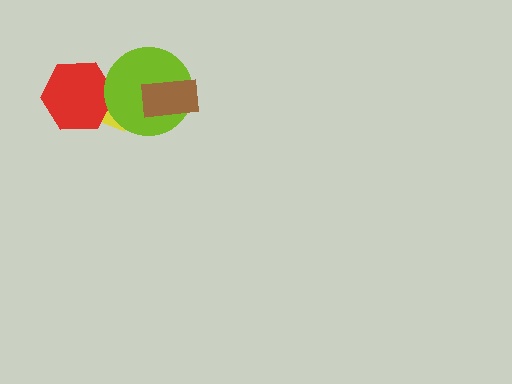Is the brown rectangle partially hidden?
No, no other shape covers it.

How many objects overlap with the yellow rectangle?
2 objects overlap with the yellow rectangle.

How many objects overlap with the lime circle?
3 objects overlap with the lime circle.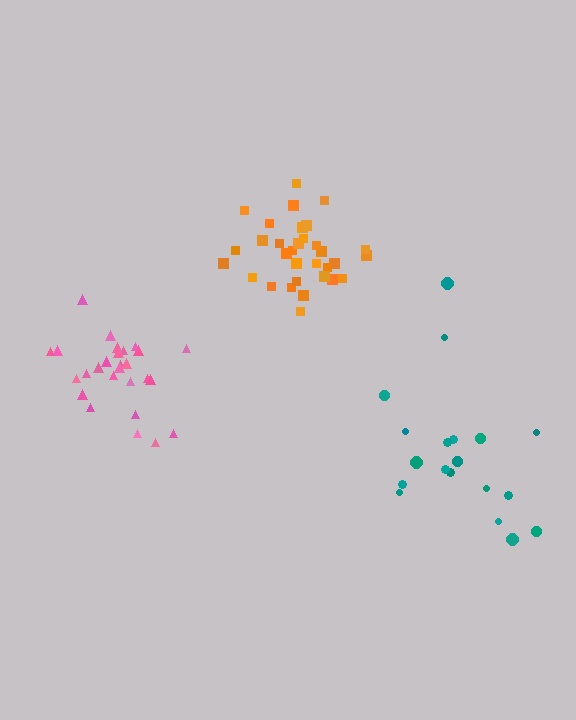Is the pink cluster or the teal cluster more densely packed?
Pink.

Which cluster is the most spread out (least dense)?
Teal.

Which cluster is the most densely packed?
Orange.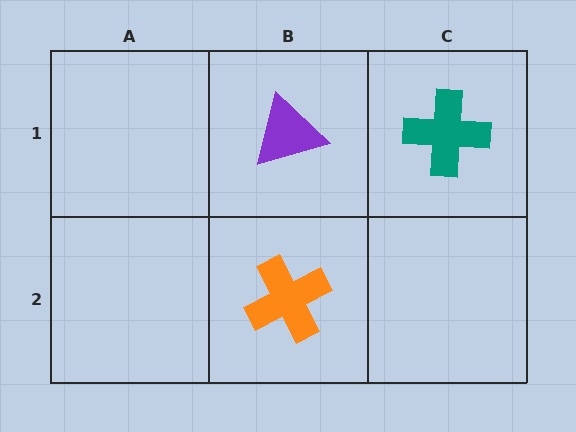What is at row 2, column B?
An orange cross.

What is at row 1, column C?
A teal cross.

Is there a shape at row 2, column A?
No, that cell is empty.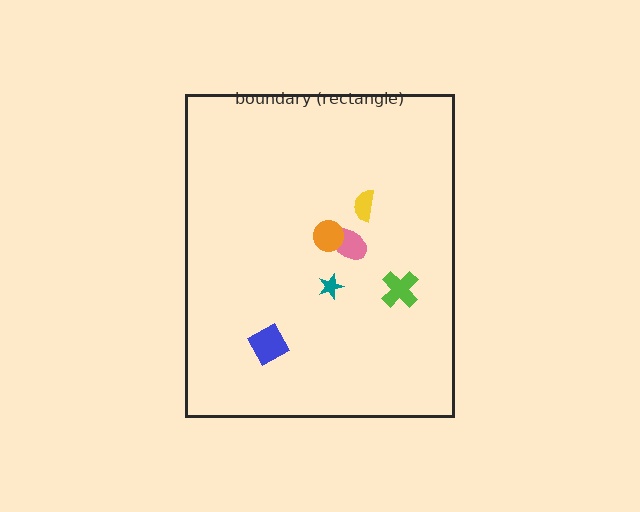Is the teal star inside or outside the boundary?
Inside.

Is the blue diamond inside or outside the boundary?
Inside.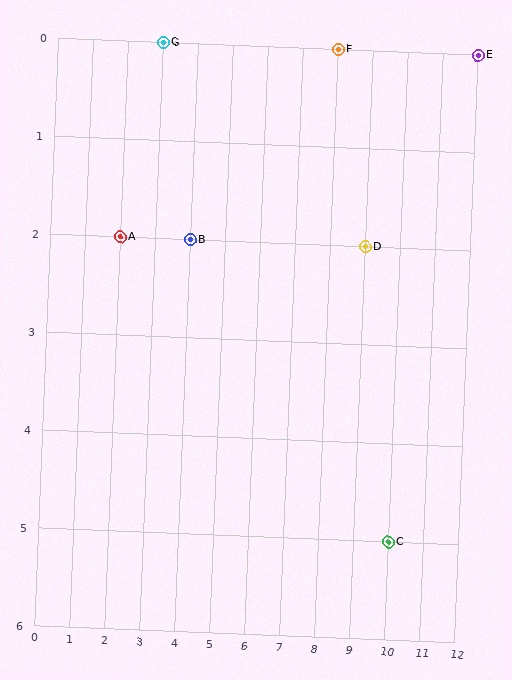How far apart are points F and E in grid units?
Points F and E are 4 columns apart.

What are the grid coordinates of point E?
Point E is at grid coordinates (12, 0).